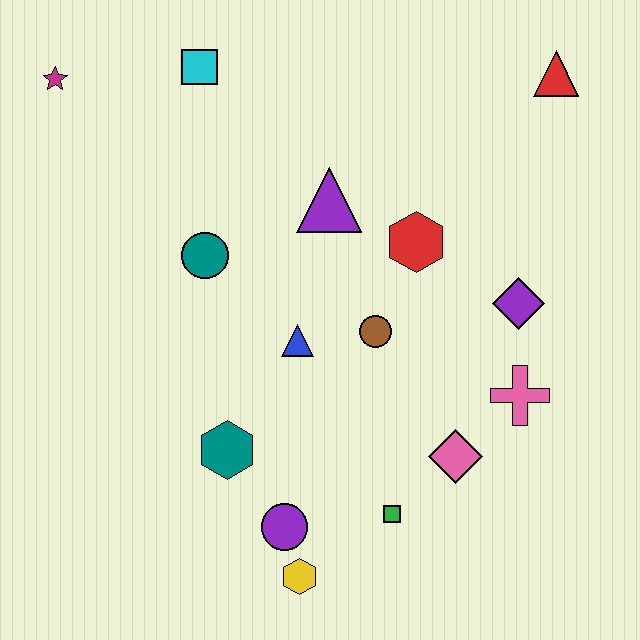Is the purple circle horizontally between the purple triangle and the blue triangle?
No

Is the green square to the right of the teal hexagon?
Yes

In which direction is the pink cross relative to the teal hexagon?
The pink cross is to the right of the teal hexagon.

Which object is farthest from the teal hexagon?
The red triangle is farthest from the teal hexagon.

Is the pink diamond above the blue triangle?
No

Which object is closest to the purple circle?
The yellow hexagon is closest to the purple circle.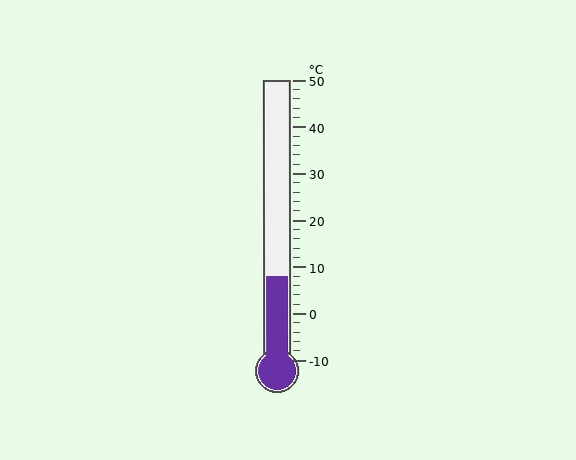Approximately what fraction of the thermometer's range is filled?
The thermometer is filled to approximately 30% of its range.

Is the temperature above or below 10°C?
The temperature is below 10°C.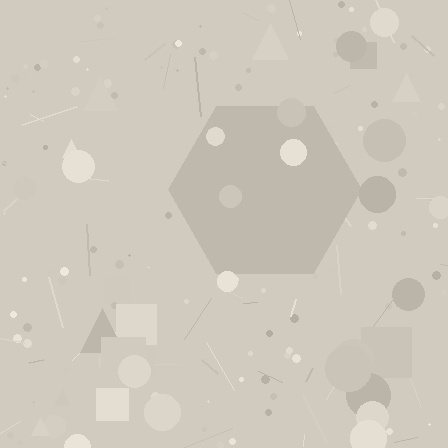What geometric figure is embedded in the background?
A hexagon is embedded in the background.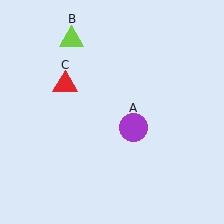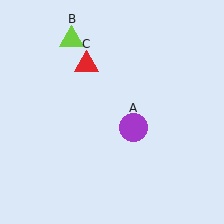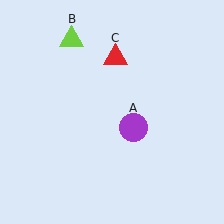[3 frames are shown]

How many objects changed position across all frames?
1 object changed position: red triangle (object C).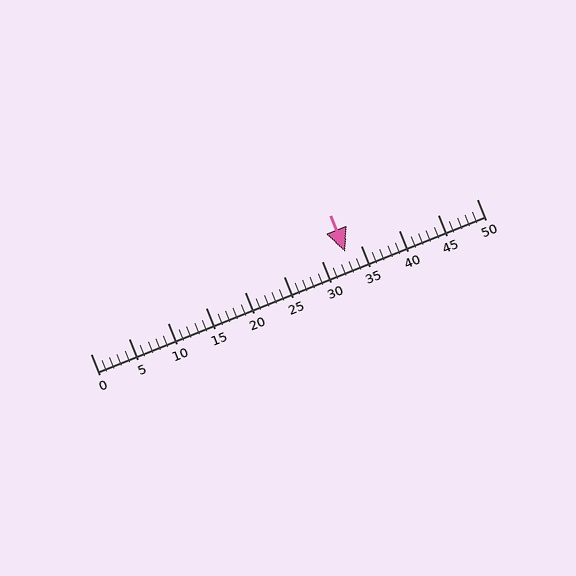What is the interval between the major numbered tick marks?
The major tick marks are spaced 5 units apart.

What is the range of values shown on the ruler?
The ruler shows values from 0 to 50.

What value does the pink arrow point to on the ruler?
The pink arrow points to approximately 33.